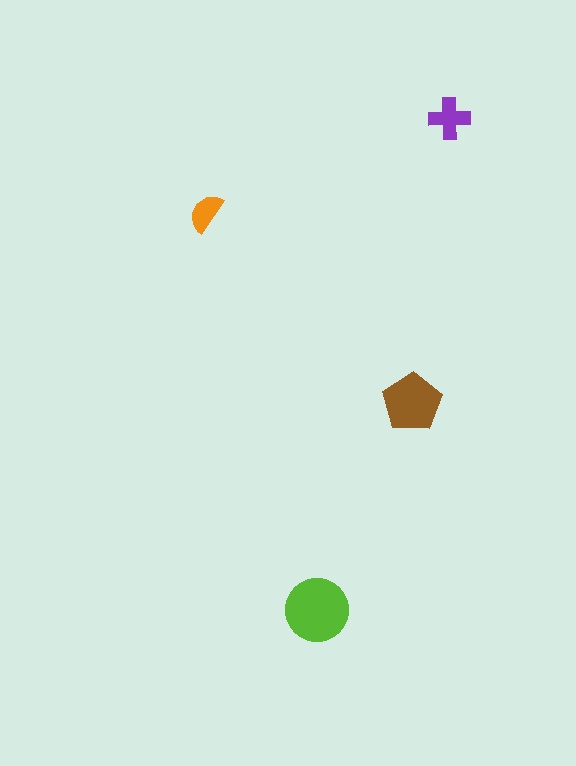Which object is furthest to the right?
The purple cross is rightmost.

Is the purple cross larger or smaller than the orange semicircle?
Larger.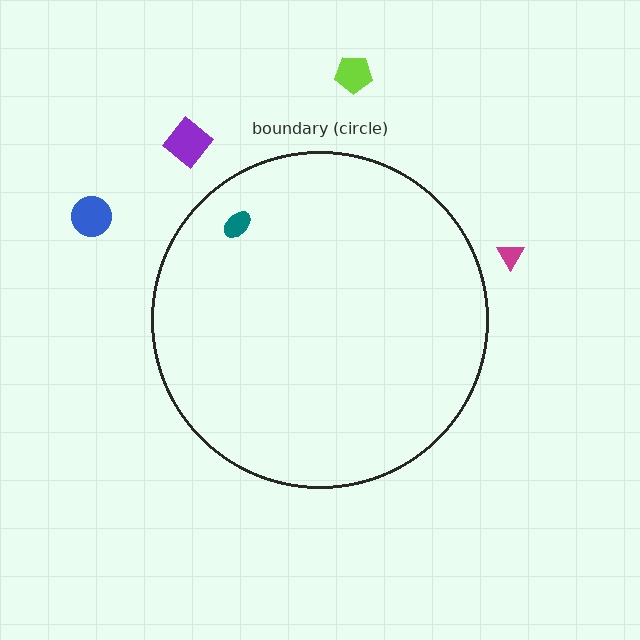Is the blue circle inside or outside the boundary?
Outside.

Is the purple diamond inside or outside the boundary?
Outside.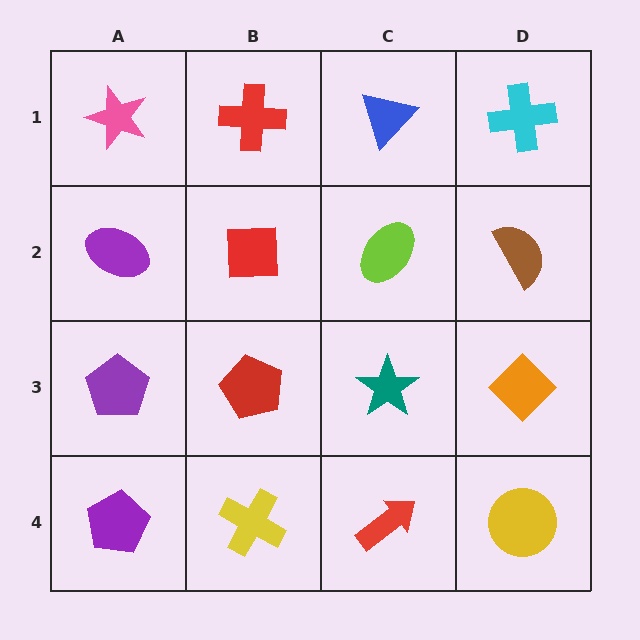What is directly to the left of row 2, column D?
A lime ellipse.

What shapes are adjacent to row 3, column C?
A lime ellipse (row 2, column C), a red arrow (row 4, column C), a red pentagon (row 3, column B), an orange diamond (row 3, column D).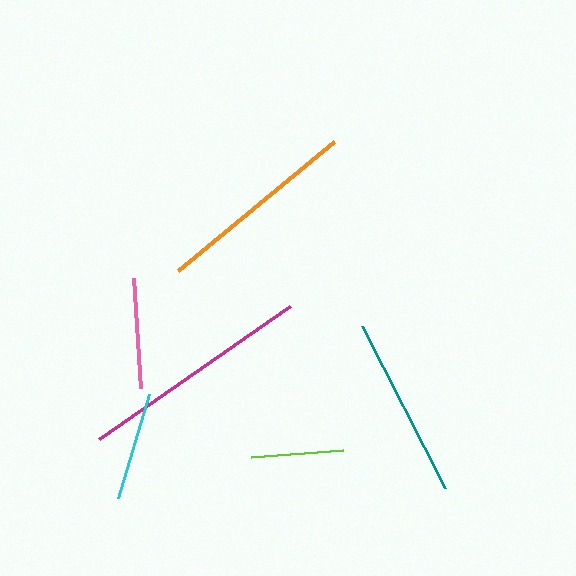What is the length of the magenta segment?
The magenta segment is approximately 233 pixels long.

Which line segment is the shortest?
The lime line is the shortest at approximately 93 pixels.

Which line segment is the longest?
The magenta line is the longest at approximately 233 pixels.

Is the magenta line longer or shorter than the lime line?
The magenta line is longer than the lime line.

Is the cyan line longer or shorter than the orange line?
The orange line is longer than the cyan line.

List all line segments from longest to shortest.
From longest to shortest: magenta, orange, teal, pink, cyan, lime.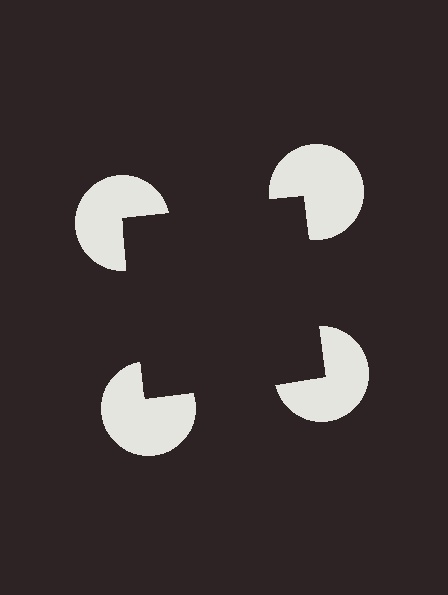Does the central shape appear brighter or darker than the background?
It typically appears slightly darker than the background, even though no actual brightness change is drawn.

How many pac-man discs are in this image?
There are 4 — one at each vertex of the illusory square.